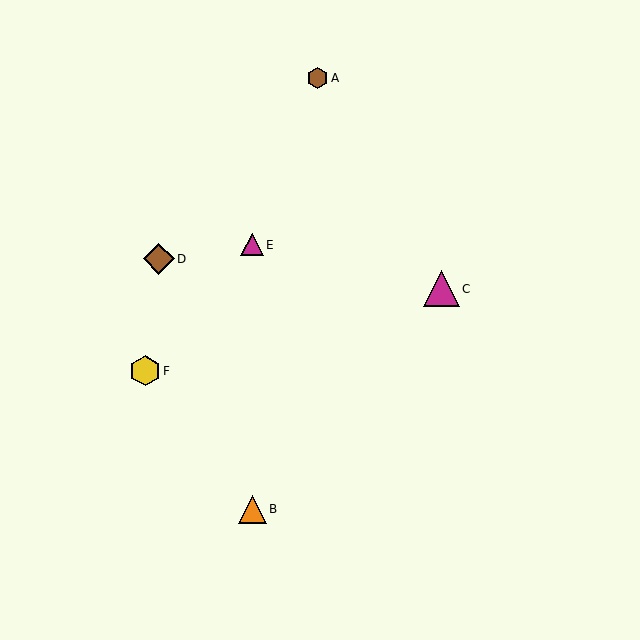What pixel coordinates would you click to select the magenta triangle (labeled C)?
Click at (441, 289) to select the magenta triangle C.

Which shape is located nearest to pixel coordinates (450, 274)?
The magenta triangle (labeled C) at (441, 289) is nearest to that location.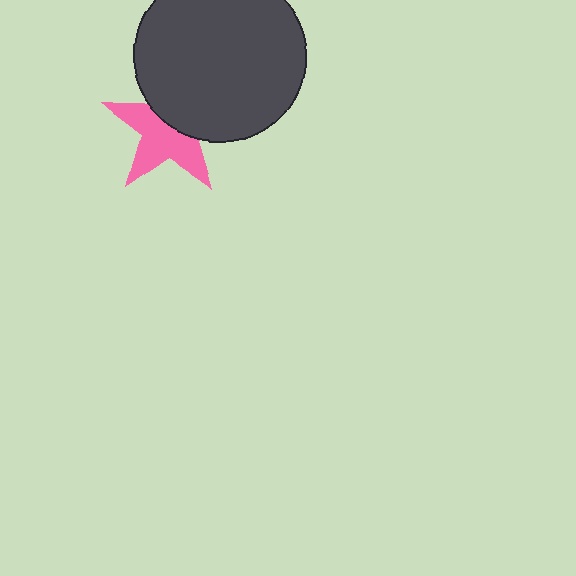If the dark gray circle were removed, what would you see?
You would see the complete pink star.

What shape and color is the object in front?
The object in front is a dark gray circle.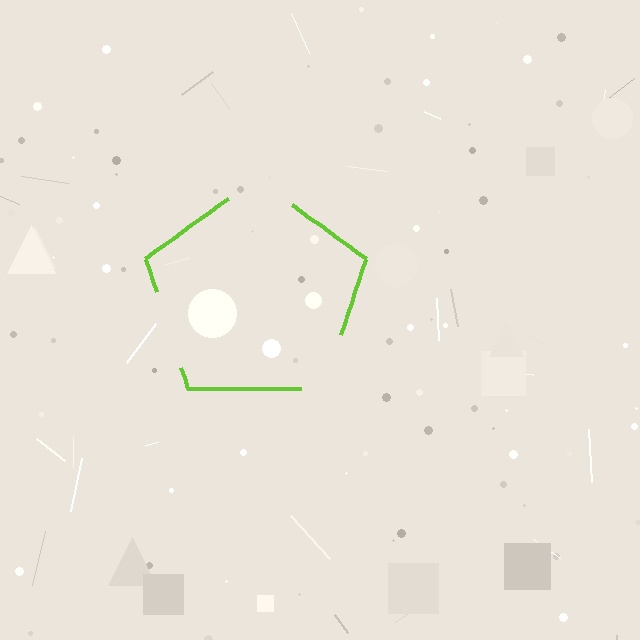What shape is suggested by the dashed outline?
The dashed outline suggests a pentagon.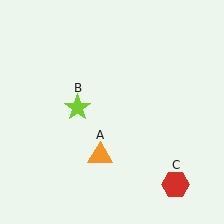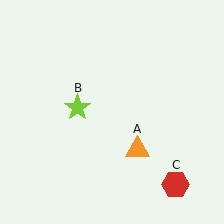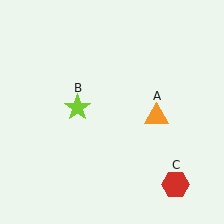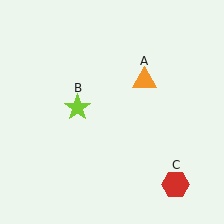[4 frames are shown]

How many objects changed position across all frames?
1 object changed position: orange triangle (object A).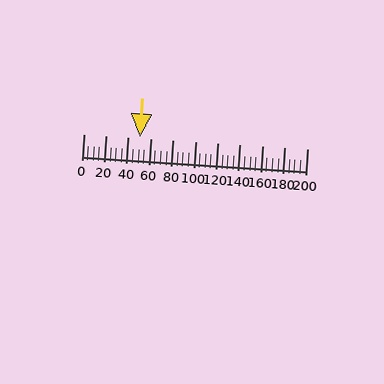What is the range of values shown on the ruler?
The ruler shows values from 0 to 200.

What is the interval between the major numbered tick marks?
The major tick marks are spaced 20 units apart.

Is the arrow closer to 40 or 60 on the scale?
The arrow is closer to 60.